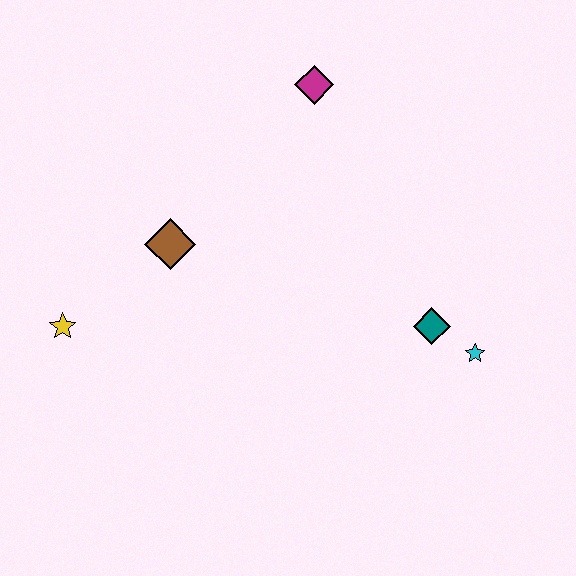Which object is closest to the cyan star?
The teal diamond is closest to the cyan star.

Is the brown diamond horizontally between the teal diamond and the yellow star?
Yes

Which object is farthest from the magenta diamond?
The yellow star is farthest from the magenta diamond.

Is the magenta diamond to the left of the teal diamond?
Yes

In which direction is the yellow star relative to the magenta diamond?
The yellow star is to the left of the magenta diamond.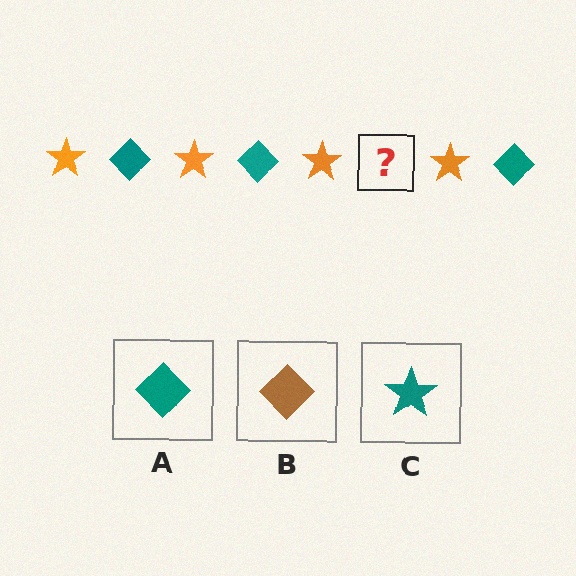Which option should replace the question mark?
Option A.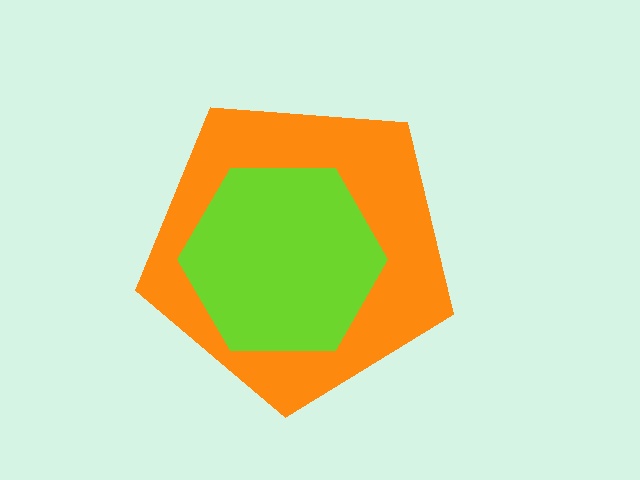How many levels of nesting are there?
2.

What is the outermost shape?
The orange pentagon.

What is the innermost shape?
The lime hexagon.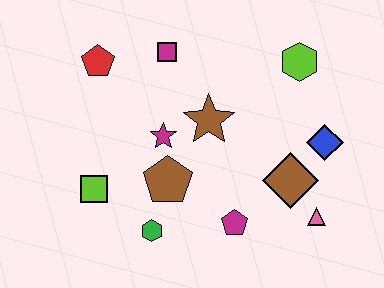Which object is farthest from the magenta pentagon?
The red pentagon is farthest from the magenta pentagon.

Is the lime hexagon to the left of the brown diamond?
No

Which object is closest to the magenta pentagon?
The brown diamond is closest to the magenta pentagon.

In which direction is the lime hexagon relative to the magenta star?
The lime hexagon is to the right of the magenta star.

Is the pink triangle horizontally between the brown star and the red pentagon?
No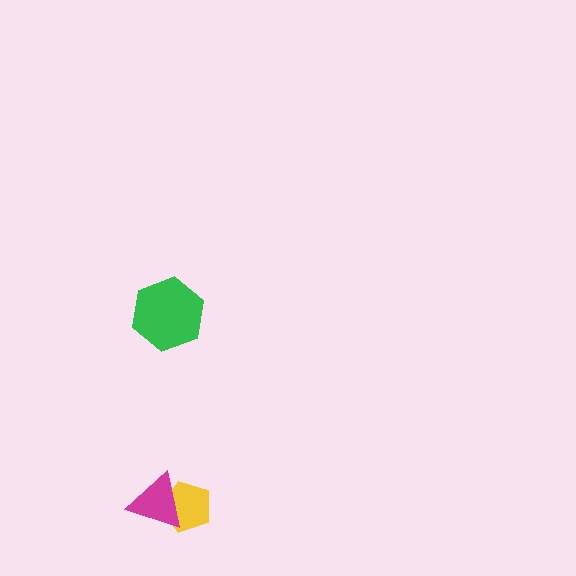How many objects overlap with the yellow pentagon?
1 object overlaps with the yellow pentagon.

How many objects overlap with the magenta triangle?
1 object overlaps with the magenta triangle.